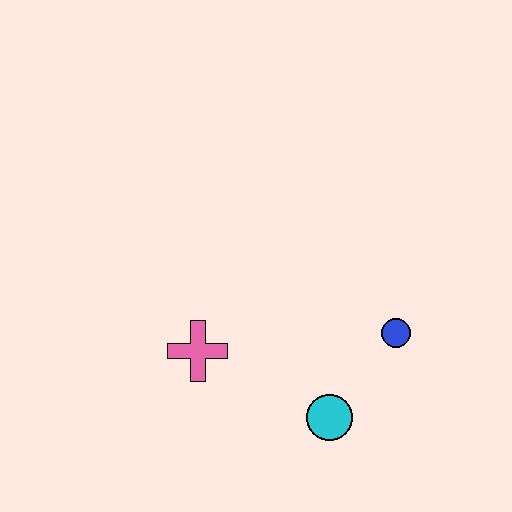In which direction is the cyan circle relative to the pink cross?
The cyan circle is to the right of the pink cross.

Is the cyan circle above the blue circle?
No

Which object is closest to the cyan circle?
The blue circle is closest to the cyan circle.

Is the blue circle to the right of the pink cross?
Yes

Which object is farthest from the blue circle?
The pink cross is farthest from the blue circle.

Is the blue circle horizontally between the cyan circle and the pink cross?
No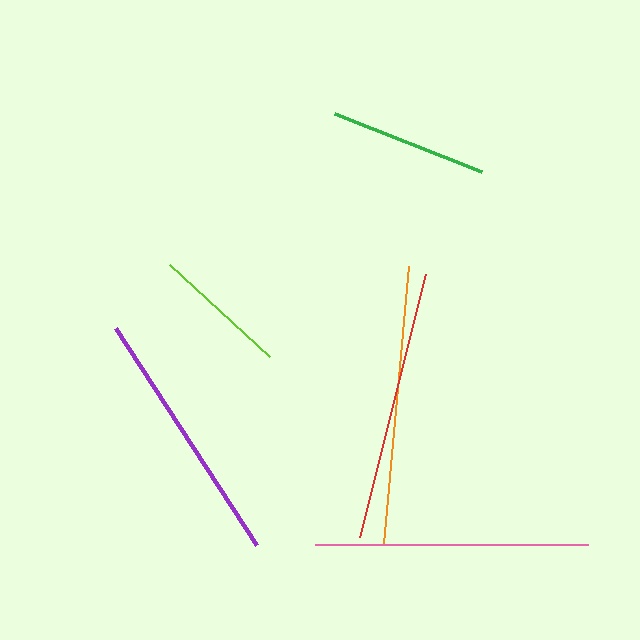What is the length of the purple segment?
The purple segment is approximately 258 pixels long.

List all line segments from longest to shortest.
From longest to shortest: orange, pink, red, purple, green, lime.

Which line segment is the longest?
The orange line is the longest at approximately 278 pixels.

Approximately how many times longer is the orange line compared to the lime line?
The orange line is approximately 2.0 times the length of the lime line.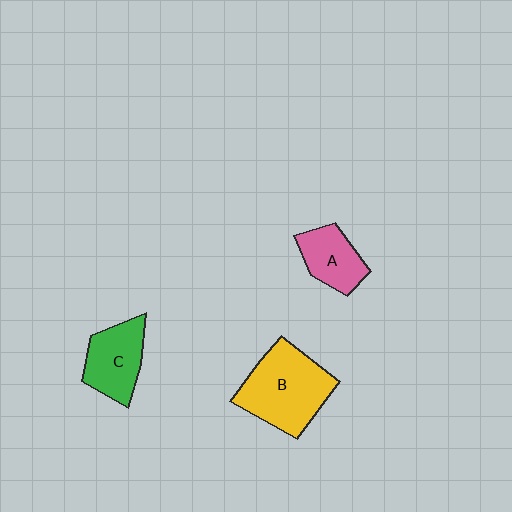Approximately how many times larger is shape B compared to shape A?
Approximately 1.8 times.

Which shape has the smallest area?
Shape A (pink).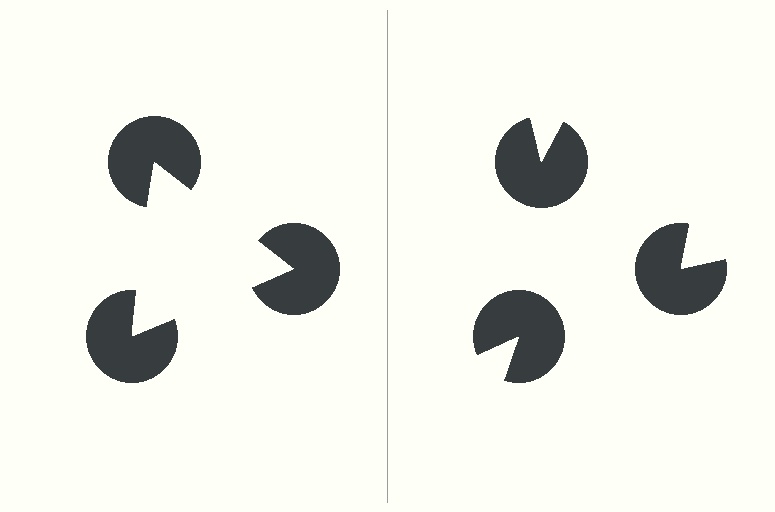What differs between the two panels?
The pac-man discs are positioned identically on both sides; only the wedge orientations differ. On the left they align to a triangle; on the right they are misaligned.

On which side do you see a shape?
An illusory triangle appears on the left side. On the right side the wedge cuts are rotated, so no coherent shape forms.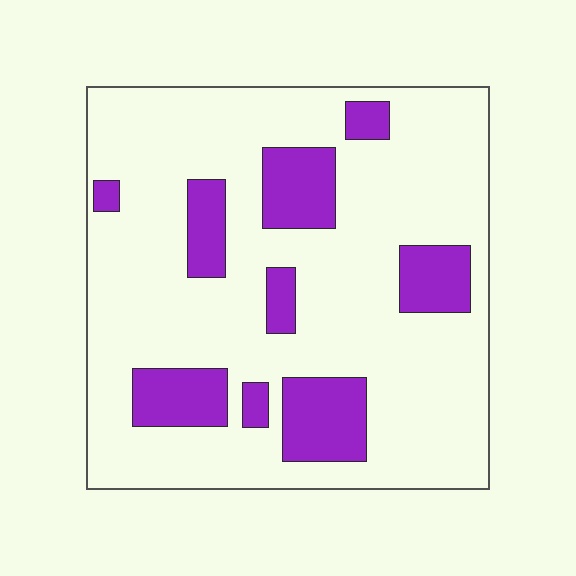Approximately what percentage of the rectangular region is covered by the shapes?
Approximately 20%.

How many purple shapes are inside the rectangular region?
9.